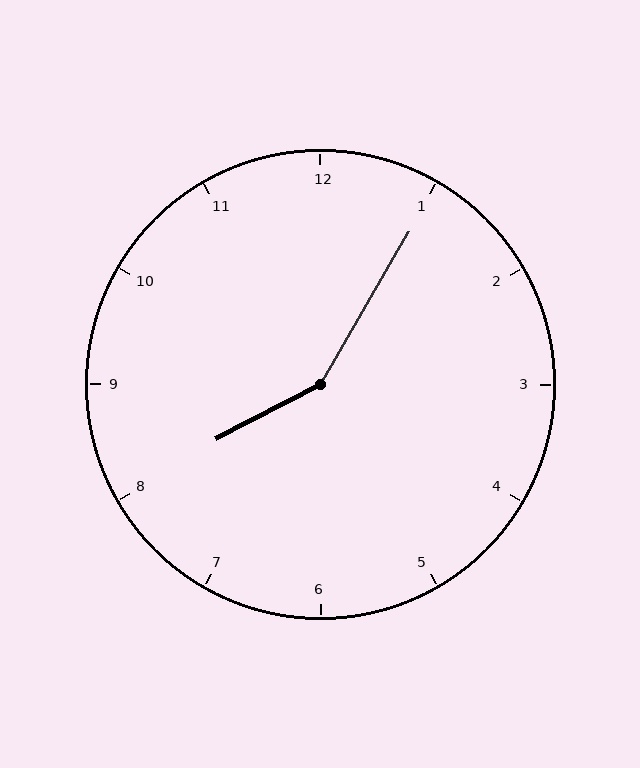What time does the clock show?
8:05.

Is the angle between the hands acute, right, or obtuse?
It is obtuse.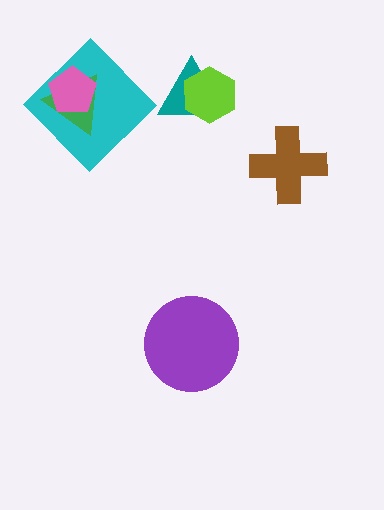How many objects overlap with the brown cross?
0 objects overlap with the brown cross.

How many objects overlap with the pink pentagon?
2 objects overlap with the pink pentagon.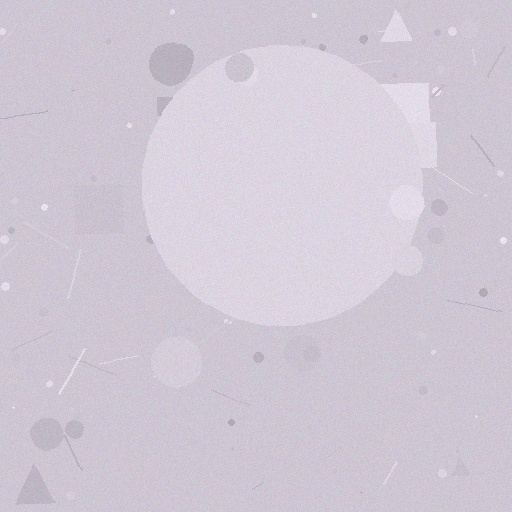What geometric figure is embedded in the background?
A circle is embedded in the background.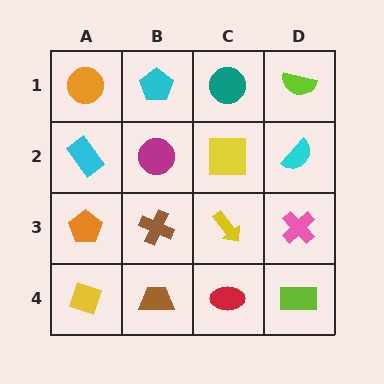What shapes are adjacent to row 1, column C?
A yellow square (row 2, column C), a cyan pentagon (row 1, column B), a lime semicircle (row 1, column D).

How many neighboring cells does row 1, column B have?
3.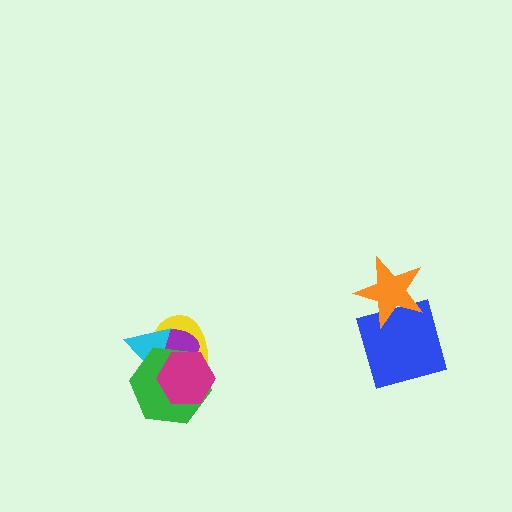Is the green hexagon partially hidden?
Yes, it is partially covered by another shape.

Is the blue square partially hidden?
Yes, it is partially covered by another shape.